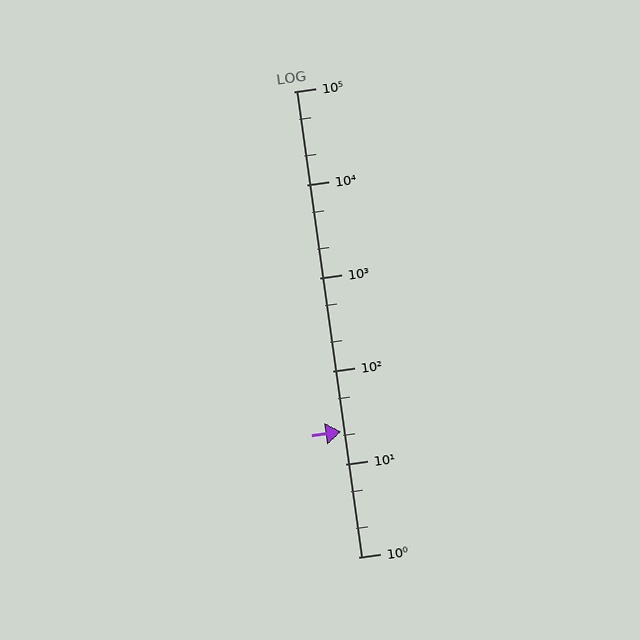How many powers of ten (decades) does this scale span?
The scale spans 5 decades, from 1 to 100000.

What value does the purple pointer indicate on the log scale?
The pointer indicates approximately 22.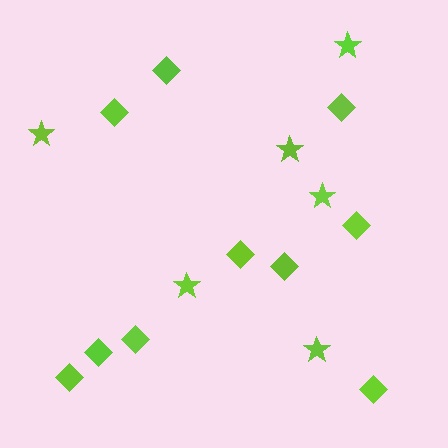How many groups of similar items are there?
There are 2 groups: one group of stars (6) and one group of diamonds (10).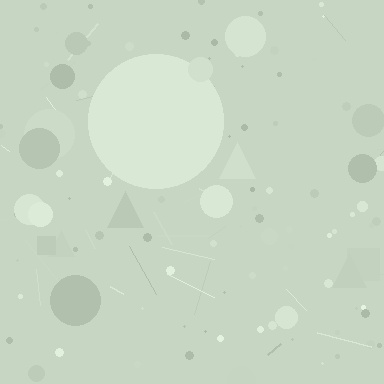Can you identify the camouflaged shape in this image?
The camouflaged shape is a circle.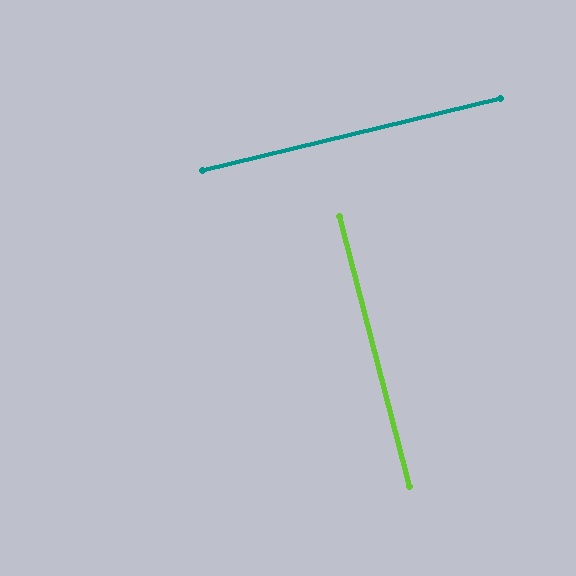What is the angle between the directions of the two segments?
Approximately 89 degrees.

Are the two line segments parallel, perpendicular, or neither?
Perpendicular — they meet at approximately 89°.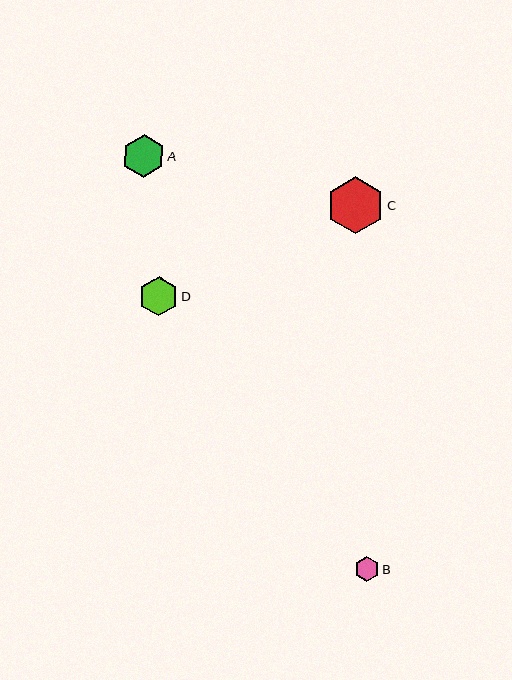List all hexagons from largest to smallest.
From largest to smallest: C, A, D, B.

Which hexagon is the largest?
Hexagon C is the largest with a size of approximately 57 pixels.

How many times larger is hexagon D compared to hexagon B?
Hexagon D is approximately 1.6 times the size of hexagon B.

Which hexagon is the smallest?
Hexagon B is the smallest with a size of approximately 24 pixels.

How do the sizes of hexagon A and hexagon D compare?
Hexagon A and hexagon D are approximately the same size.